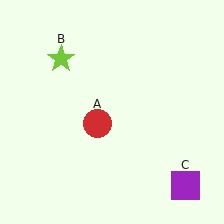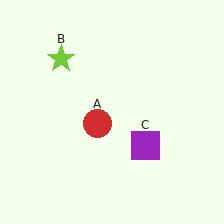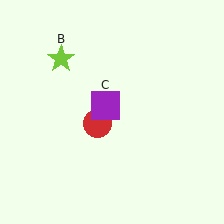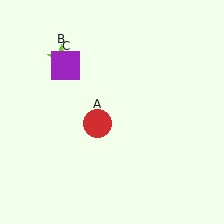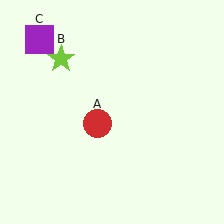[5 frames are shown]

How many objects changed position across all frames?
1 object changed position: purple square (object C).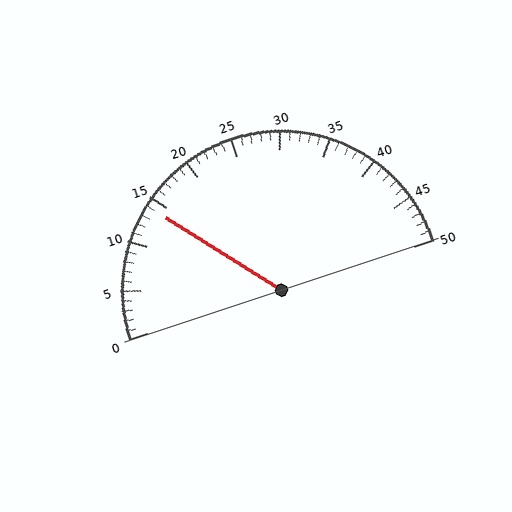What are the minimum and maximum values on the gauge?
The gauge ranges from 0 to 50.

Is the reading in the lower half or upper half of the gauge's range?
The reading is in the lower half of the range (0 to 50).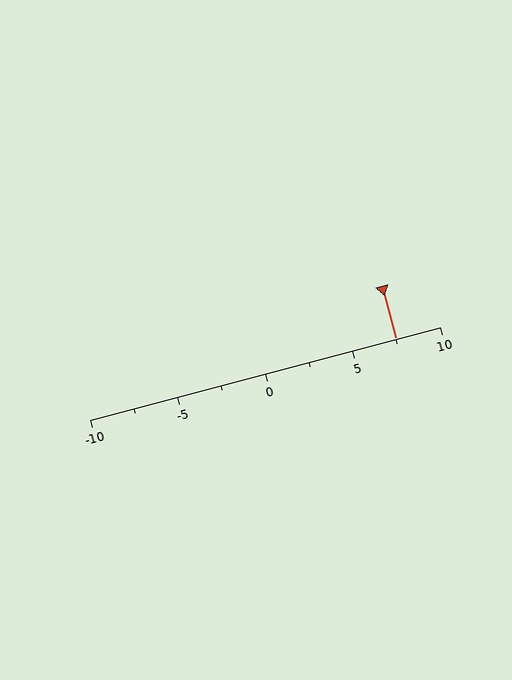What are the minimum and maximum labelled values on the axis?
The axis runs from -10 to 10.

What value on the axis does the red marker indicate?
The marker indicates approximately 7.5.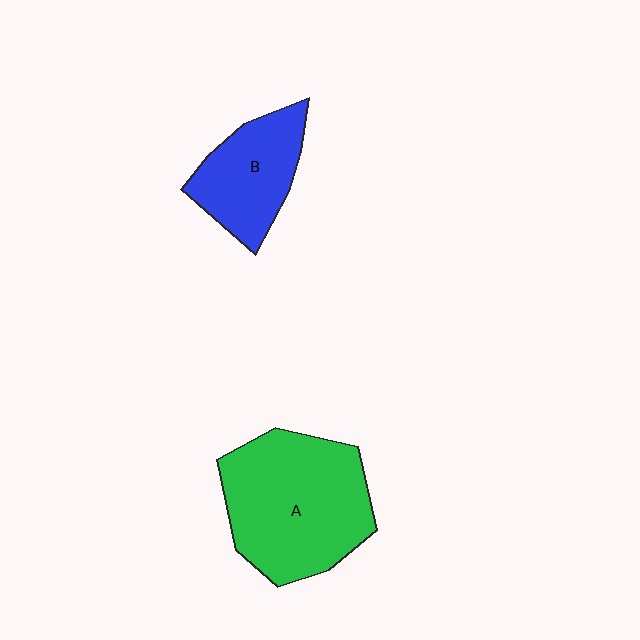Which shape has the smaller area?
Shape B (blue).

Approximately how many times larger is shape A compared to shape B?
Approximately 1.8 times.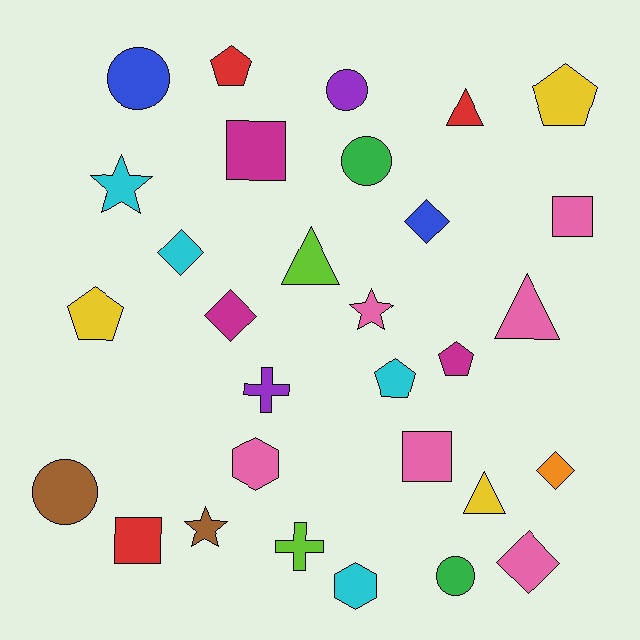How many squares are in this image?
There are 4 squares.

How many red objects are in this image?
There are 3 red objects.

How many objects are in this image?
There are 30 objects.